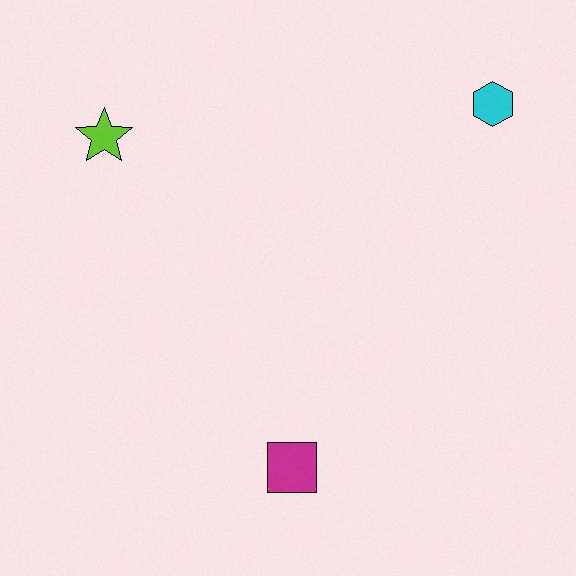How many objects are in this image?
There are 3 objects.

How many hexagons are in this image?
There is 1 hexagon.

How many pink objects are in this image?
There are no pink objects.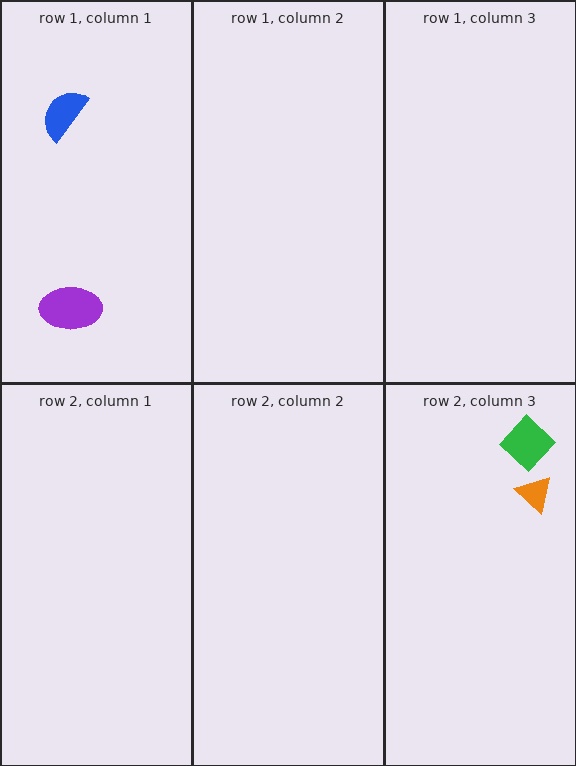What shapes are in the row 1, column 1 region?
The blue semicircle, the purple ellipse.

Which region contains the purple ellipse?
The row 1, column 1 region.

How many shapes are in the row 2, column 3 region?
2.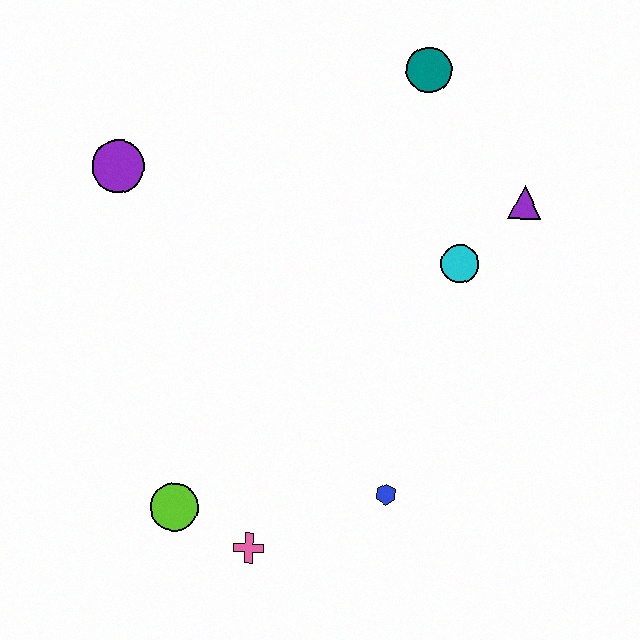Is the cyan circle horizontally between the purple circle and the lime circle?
No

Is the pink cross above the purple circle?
No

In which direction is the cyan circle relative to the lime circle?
The cyan circle is to the right of the lime circle.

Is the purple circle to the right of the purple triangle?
No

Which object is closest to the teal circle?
The purple triangle is closest to the teal circle.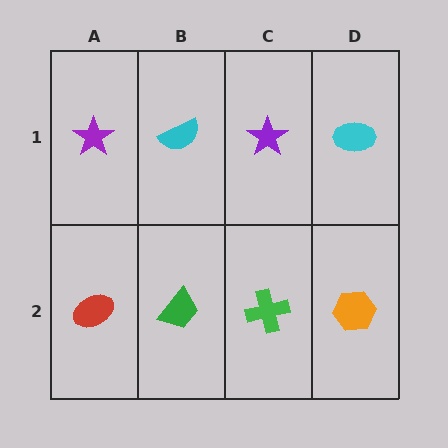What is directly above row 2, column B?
A cyan semicircle.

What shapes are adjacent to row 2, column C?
A purple star (row 1, column C), a green trapezoid (row 2, column B), an orange hexagon (row 2, column D).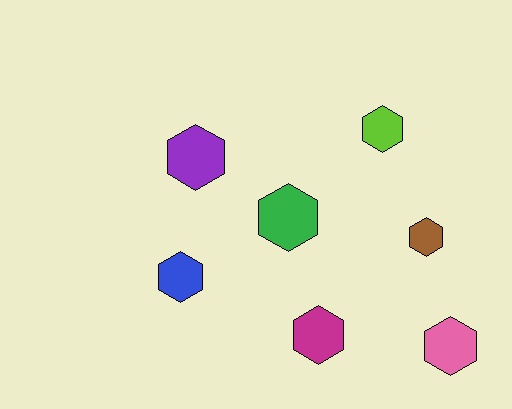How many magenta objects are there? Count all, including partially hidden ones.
There is 1 magenta object.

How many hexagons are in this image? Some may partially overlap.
There are 7 hexagons.